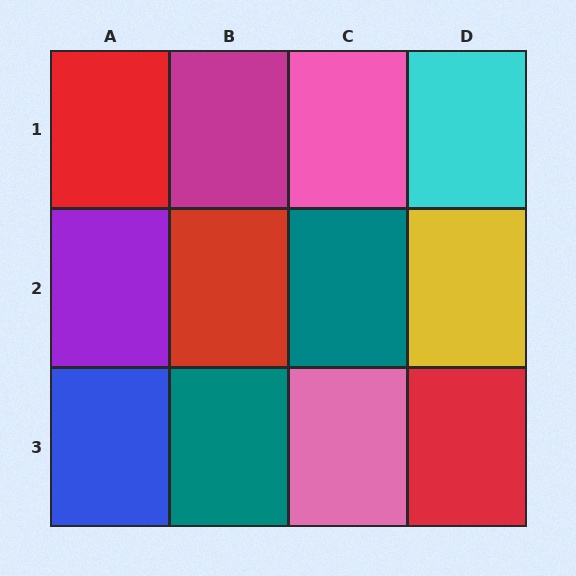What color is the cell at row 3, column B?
Teal.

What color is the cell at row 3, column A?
Blue.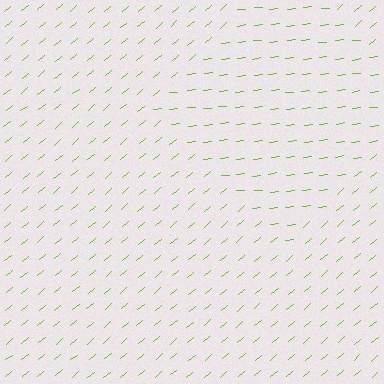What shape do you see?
I see a diamond.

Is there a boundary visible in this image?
Yes, there is a texture boundary formed by a change in line orientation.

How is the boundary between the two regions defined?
The boundary is defined purely by a change in line orientation (approximately 33 degrees difference). All lines are the same color and thickness.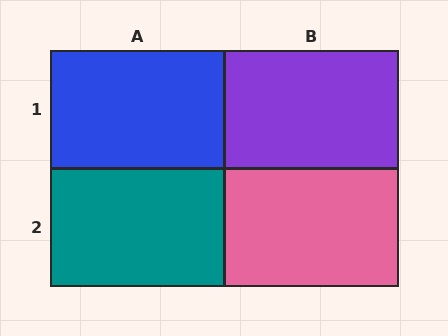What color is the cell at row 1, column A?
Blue.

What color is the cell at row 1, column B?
Purple.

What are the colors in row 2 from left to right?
Teal, pink.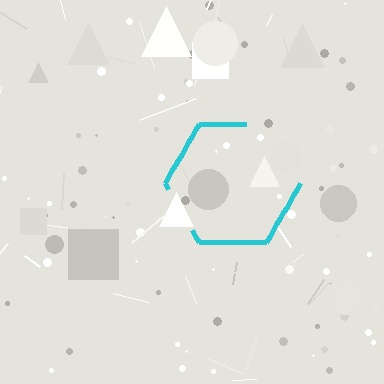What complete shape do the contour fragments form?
The contour fragments form a hexagon.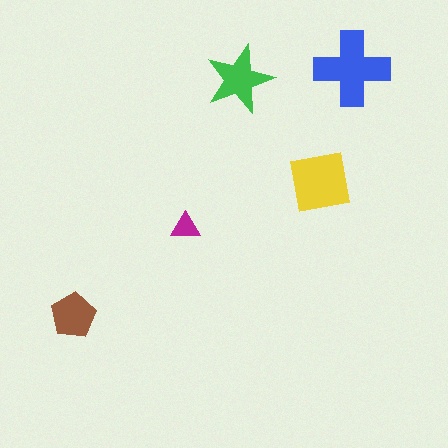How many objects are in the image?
There are 5 objects in the image.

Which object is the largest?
The blue cross.